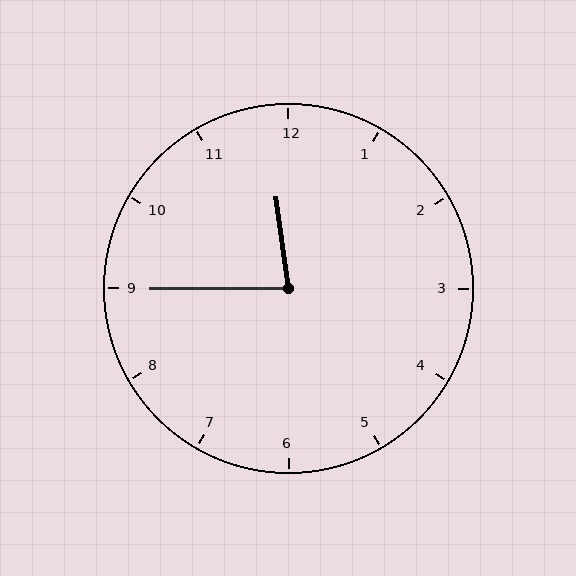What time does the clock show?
11:45.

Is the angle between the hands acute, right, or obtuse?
It is acute.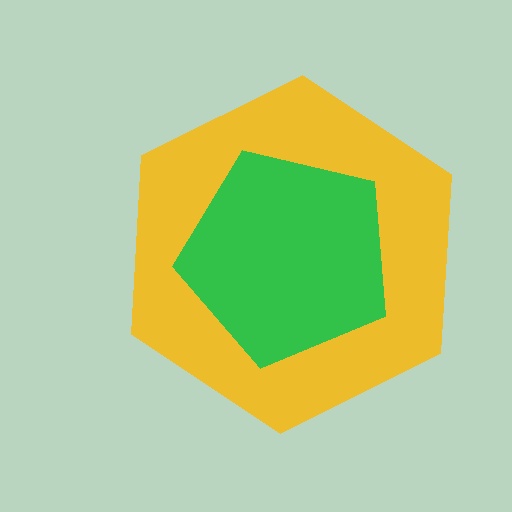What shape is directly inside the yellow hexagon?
The green pentagon.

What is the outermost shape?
The yellow hexagon.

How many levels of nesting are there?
2.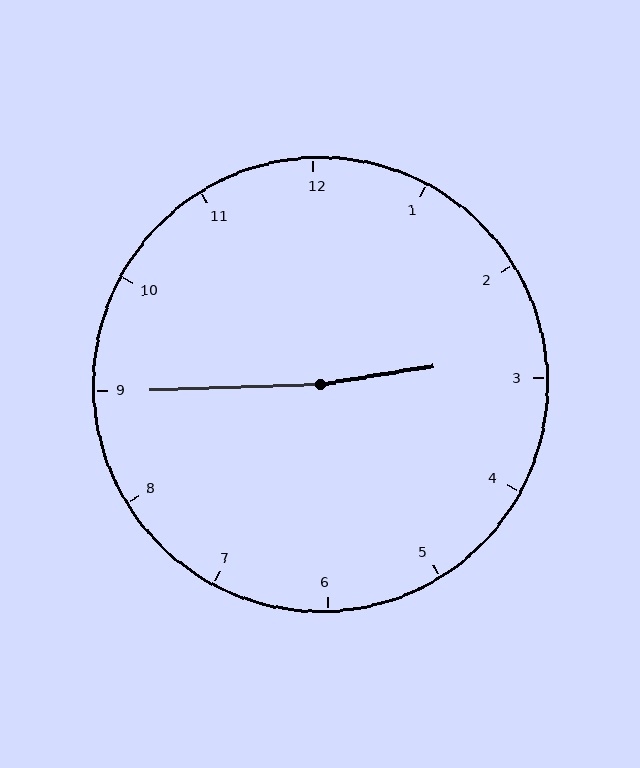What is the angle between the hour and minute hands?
Approximately 172 degrees.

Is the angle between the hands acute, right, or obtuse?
It is obtuse.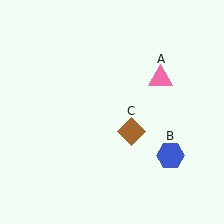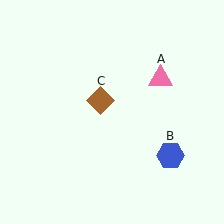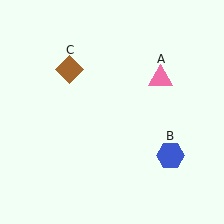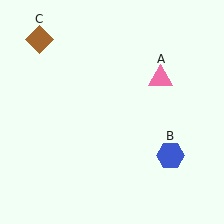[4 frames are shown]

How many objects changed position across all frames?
1 object changed position: brown diamond (object C).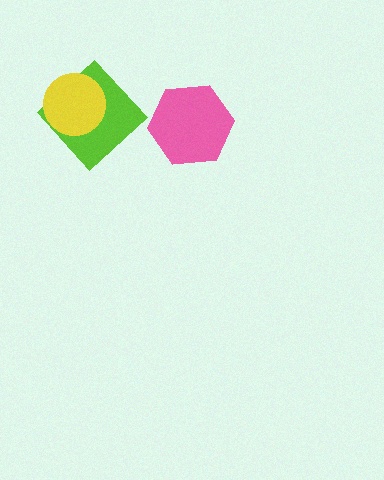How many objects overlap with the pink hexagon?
0 objects overlap with the pink hexagon.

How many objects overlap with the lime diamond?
1 object overlaps with the lime diamond.